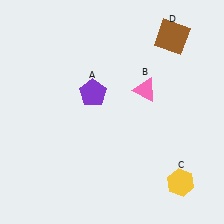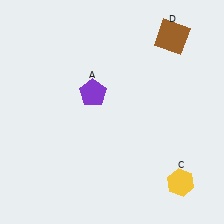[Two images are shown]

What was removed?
The pink triangle (B) was removed in Image 2.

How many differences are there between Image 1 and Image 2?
There is 1 difference between the two images.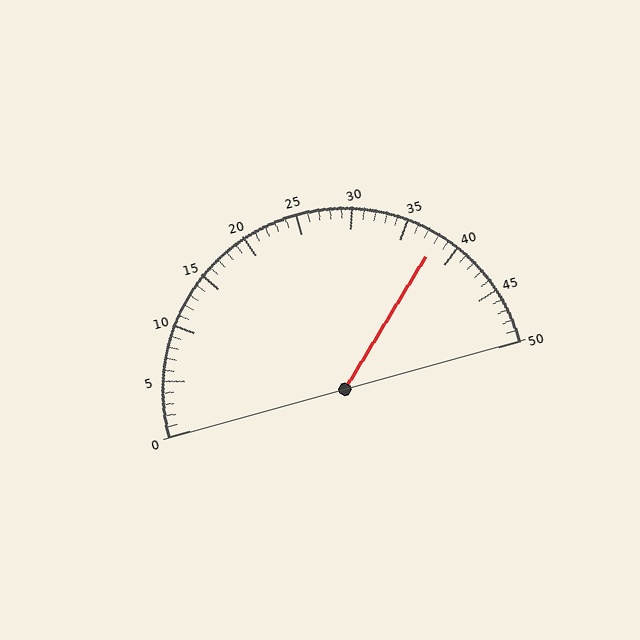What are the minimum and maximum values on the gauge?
The gauge ranges from 0 to 50.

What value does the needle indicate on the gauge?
The needle indicates approximately 38.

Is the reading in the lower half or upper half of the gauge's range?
The reading is in the upper half of the range (0 to 50).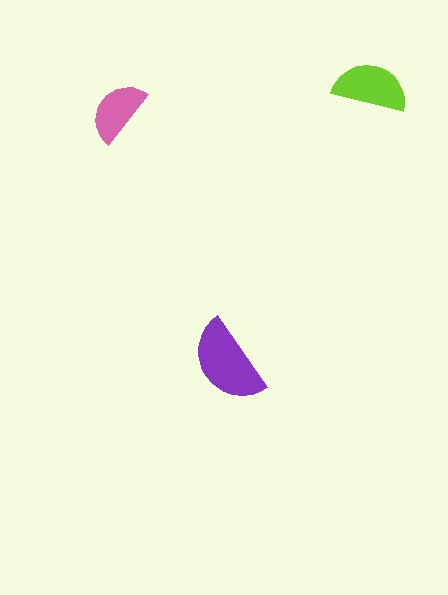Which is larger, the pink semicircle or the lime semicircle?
The lime one.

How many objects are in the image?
There are 3 objects in the image.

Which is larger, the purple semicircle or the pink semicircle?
The purple one.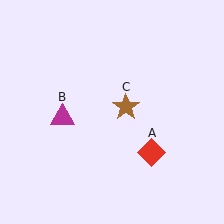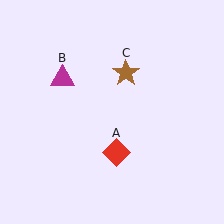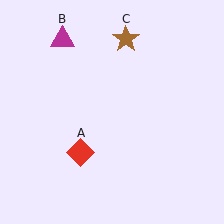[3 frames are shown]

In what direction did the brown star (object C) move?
The brown star (object C) moved up.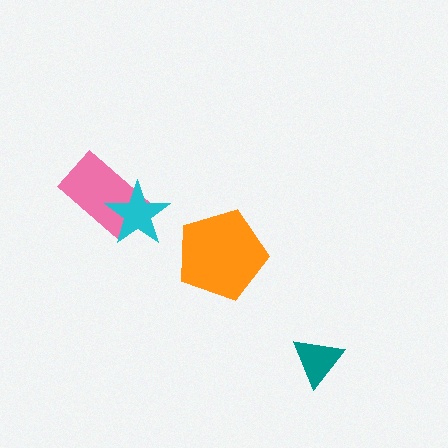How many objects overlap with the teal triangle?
0 objects overlap with the teal triangle.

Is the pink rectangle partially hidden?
Yes, it is partially covered by another shape.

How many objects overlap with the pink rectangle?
1 object overlaps with the pink rectangle.